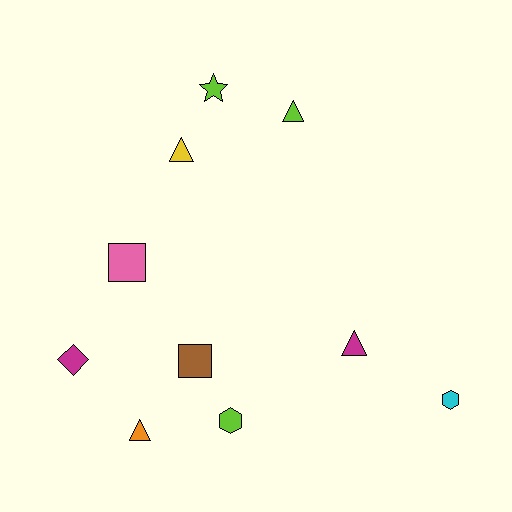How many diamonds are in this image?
There is 1 diamond.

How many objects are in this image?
There are 10 objects.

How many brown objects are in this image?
There is 1 brown object.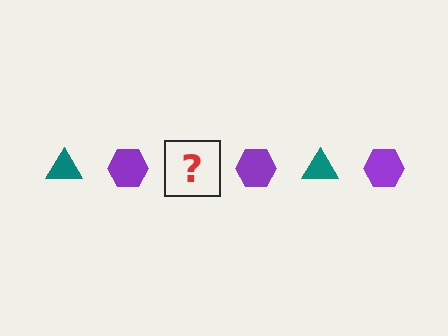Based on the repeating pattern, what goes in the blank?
The blank should be a teal triangle.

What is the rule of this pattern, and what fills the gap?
The rule is that the pattern alternates between teal triangle and purple hexagon. The gap should be filled with a teal triangle.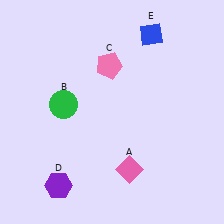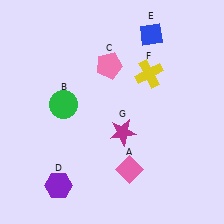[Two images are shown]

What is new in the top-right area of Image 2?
A yellow cross (F) was added in the top-right area of Image 2.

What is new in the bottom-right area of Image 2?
A magenta star (G) was added in the bottom-right area of Image 2.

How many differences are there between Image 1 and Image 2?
There are 2 differences between the two images.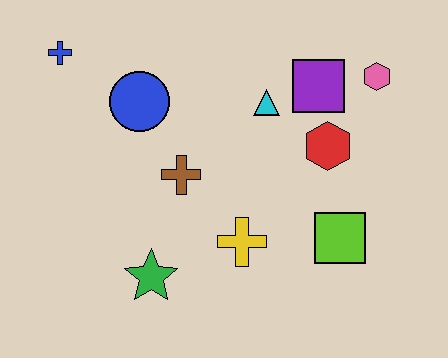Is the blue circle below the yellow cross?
No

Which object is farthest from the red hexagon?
The blue cross is farthest from the red hexagon.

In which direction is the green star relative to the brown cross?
The green star is below the brown cross.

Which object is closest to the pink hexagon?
The purple square is closest to the pink hexagon.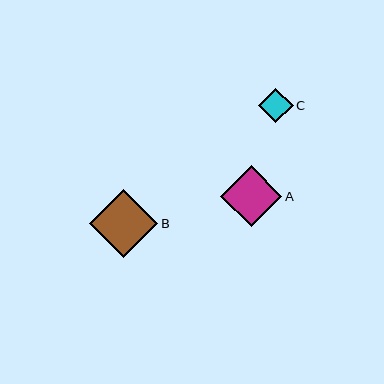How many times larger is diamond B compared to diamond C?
Diamond B is approximately 2.0 times the size of diamond C.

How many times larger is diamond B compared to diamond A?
Diamond B is approximately 1.1 times the size of diamond A.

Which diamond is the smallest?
Diamond C is the smallest with a size of approximately 35 pixels.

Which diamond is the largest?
Diamond B is the largest with a size of approximately 68 pixels.